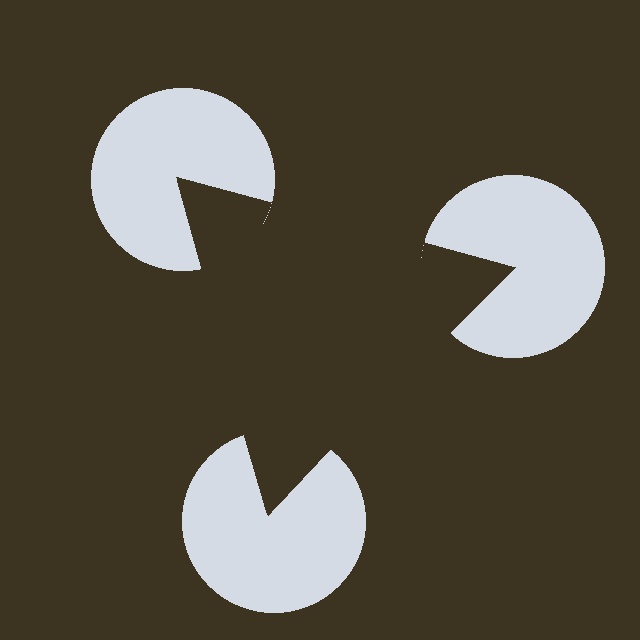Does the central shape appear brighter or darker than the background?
It typically appears slightly darker than the background, even though no actual brightness change is drawn.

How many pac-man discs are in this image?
There are 3 — one at each vertex of the illusory triangle.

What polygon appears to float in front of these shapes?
An illusory triangle — its edges are inferred from the aligned wedge cuts in the pac-man discs, not physically drawn.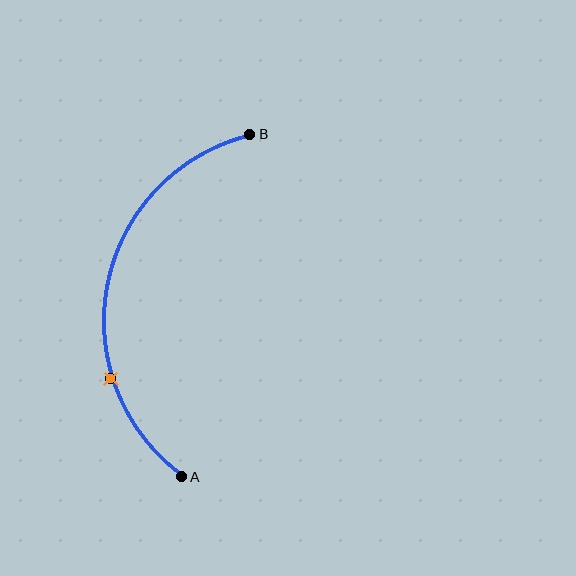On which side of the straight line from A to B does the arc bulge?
The arc bulges to the left of the straight line connecting A and B.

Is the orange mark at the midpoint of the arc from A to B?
No. The orange mark lies on the arc but is closer to endpoint A. The arc midpoint would be at the point on the curve equidistant along the arc from both A and B.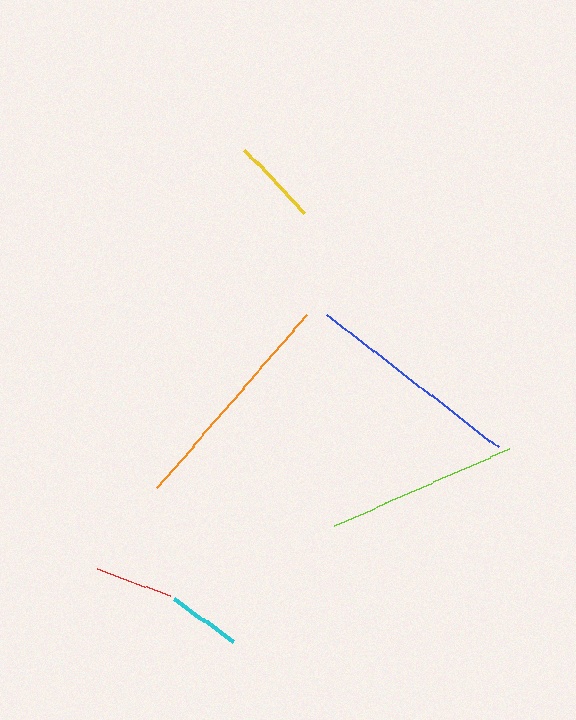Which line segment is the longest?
The orange line is the longest at approximately 229 pixels.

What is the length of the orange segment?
The orange segment is approximately 229 pixels long.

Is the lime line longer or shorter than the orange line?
The orange line is longer than the lime line.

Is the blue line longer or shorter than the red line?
The blue line is longer than the red line.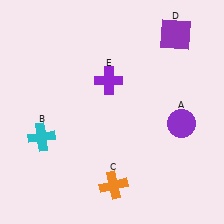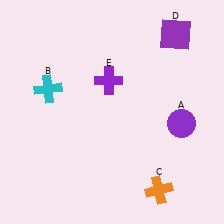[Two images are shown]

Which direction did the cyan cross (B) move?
The cyan cross (B) moved up.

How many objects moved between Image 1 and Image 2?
2 objects moved between the two images.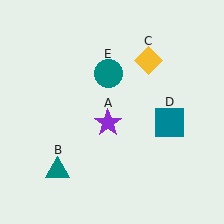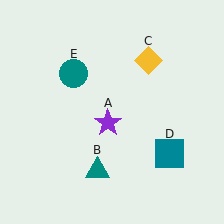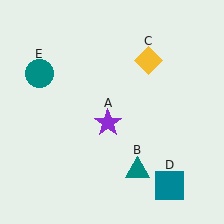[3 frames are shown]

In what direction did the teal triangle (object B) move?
The teal triangle (object B) moved right.